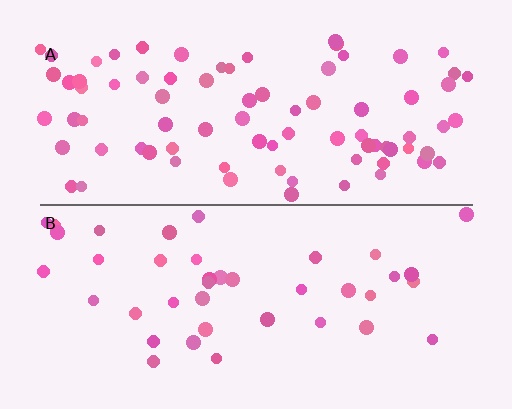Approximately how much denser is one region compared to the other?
Approximately 2.0× — region A over region B.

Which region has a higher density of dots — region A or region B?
A (the top).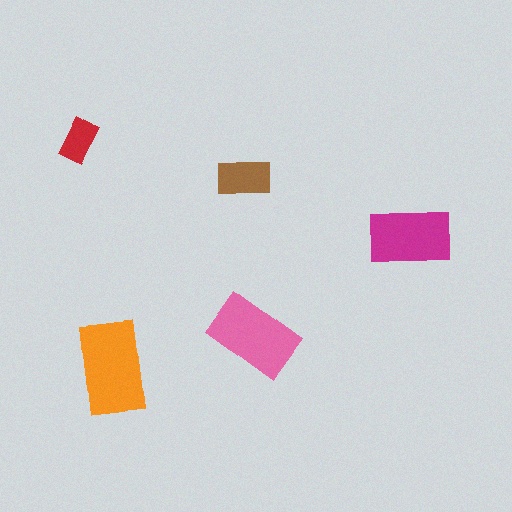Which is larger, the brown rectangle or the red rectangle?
The brown one.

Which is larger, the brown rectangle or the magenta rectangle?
The magenta one.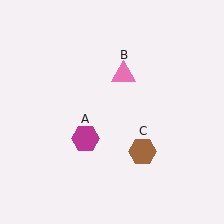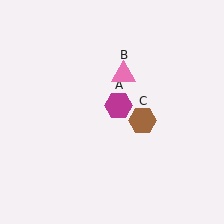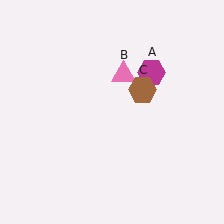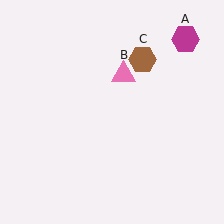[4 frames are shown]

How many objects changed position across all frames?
2 objects changed position: magenta hexagon (object A), brown hexagon (object C).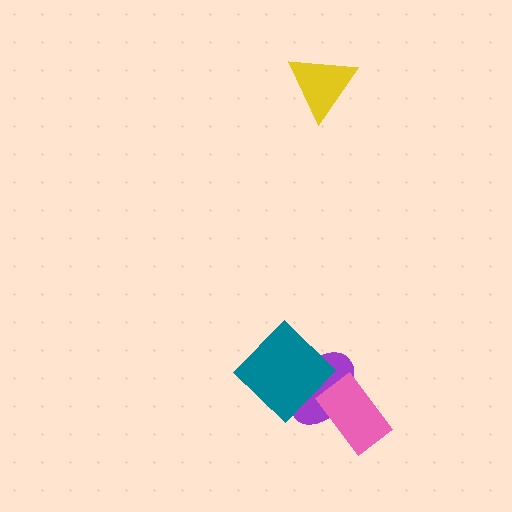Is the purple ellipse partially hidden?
Yes, it is partially covered by another shape.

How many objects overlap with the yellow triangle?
0 objects overlap with the yellow triangle.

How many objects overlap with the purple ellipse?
2 objects overlap with the purple ellipse.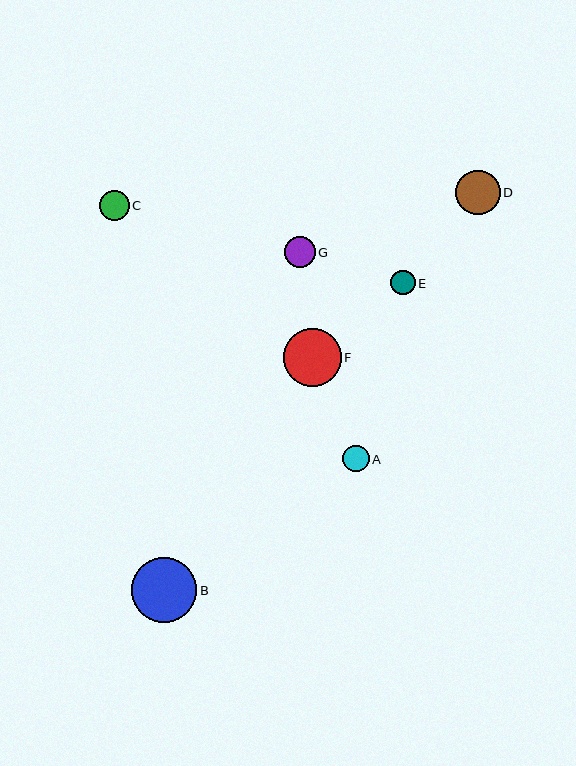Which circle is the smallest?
Circle E is the smallest with a size of approximately 25 pixels.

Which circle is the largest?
Circle B is the largest with a size of approximately 65 pixels.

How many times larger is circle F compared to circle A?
Circle F is approximately 2.2 times the size of circle A.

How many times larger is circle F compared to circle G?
Circle F is approximately 1.9 times the size of circle G.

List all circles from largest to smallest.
From largest to smallest: B, F, D, G, C, A, E.